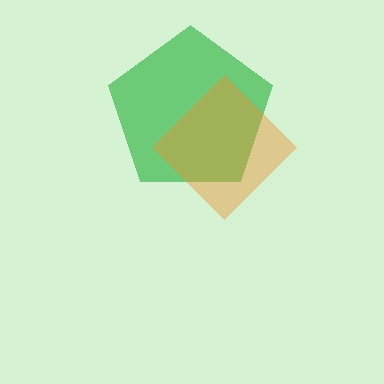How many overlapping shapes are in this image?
There are 2 overlapping shapes in the image.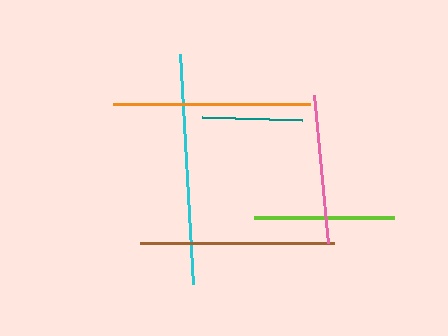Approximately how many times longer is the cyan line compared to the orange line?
The cyan line is approximately 1.2 times the length of the orange line.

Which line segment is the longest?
The cyan line is the longest at approximately 230 pixels.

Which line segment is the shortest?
The teal line is the shortest at approximately 100 pixels.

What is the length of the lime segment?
The lime segment is approximately 140 pixels long.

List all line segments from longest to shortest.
From longest to shortest: cyan, orange, brown, pink, lime, teal.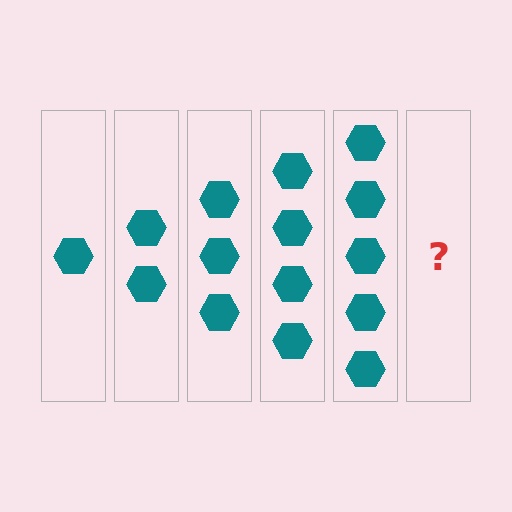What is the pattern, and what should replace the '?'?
The pattern is that each step adds one more hexagon. The '?' should be 6 hexagons.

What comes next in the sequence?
The next element should be 6 hexagons.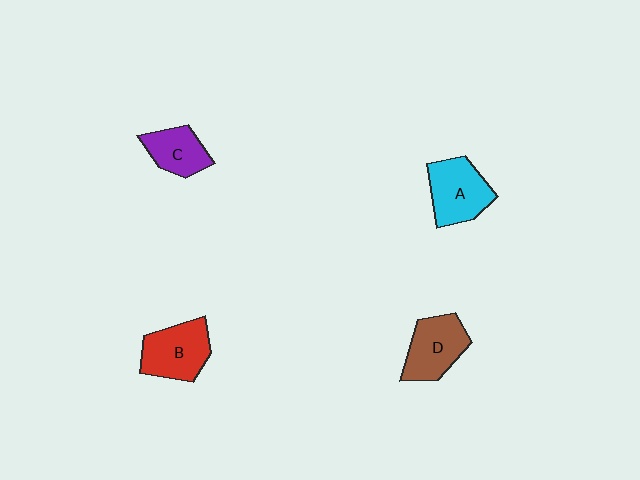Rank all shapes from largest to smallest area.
From largest to smallest: A (cyan), B (red), D (brown), C (purple).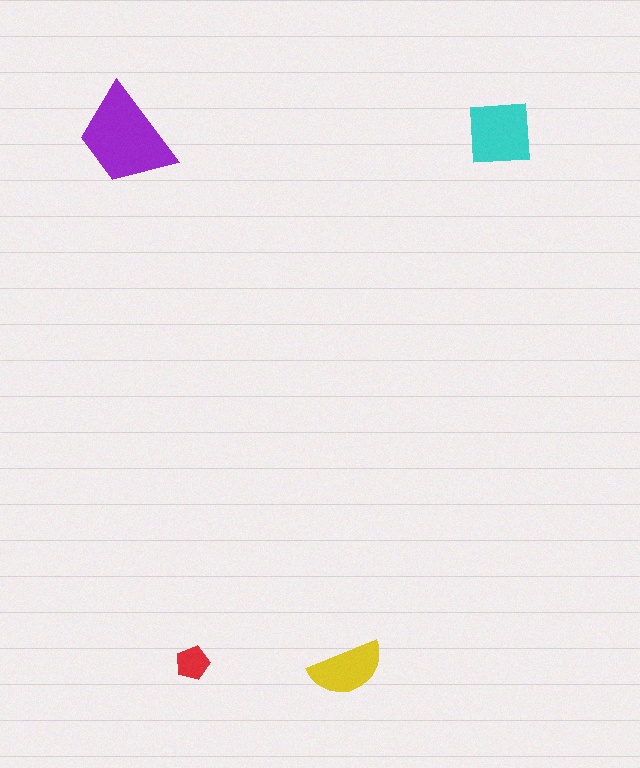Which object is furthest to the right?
The cyan square is rightmost.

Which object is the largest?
The purple trapezoid.